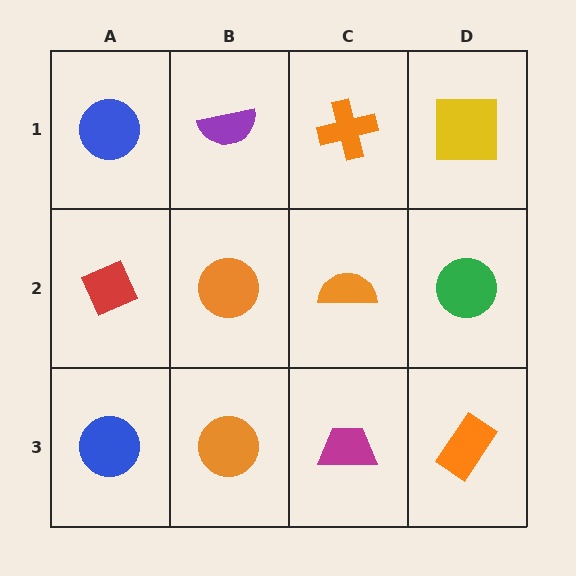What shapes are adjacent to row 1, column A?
A red diamond (row 2, column A), a purple semicircle (row 1, column B).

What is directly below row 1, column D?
A green circle.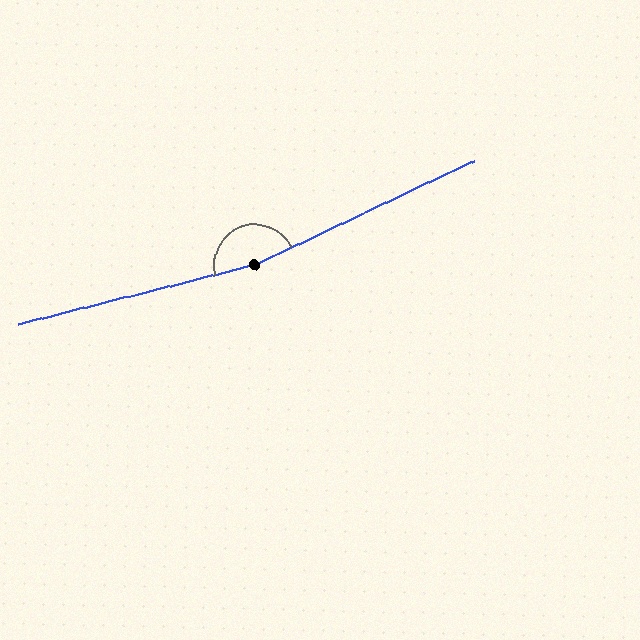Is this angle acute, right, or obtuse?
It is obtuse.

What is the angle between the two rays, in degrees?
Approximately 169 degrees.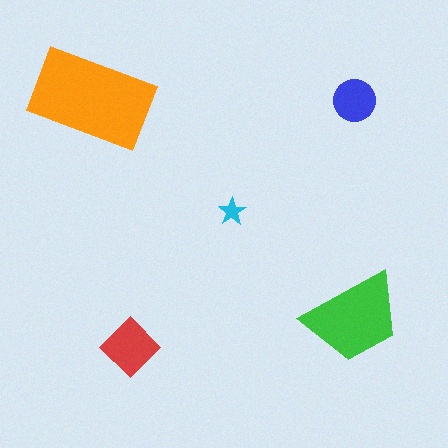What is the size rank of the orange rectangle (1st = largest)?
1st.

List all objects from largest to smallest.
The orange rectangle, the green trapezoid, the red diamond, the blue circle, the cyan star.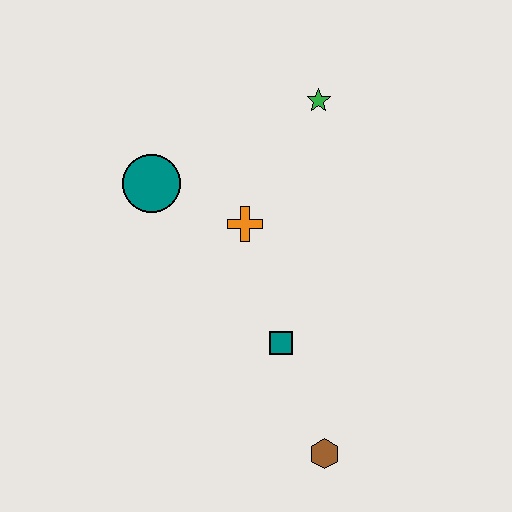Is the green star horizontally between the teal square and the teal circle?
No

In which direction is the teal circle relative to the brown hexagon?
The teal circle is above the brown hexagon.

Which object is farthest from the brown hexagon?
The green star is farthest from the brown hexagon.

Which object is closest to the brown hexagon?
The teal square is closest to the brown hexagon.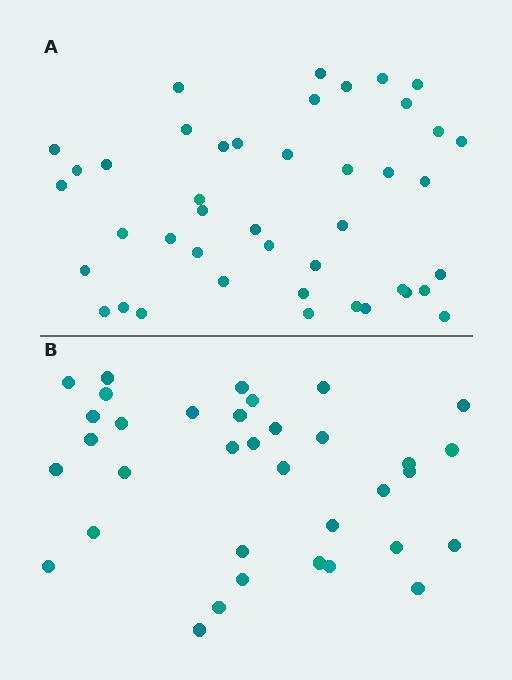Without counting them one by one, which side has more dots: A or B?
Region A (the top region) has more dots.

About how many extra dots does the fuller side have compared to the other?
Region A has roughly 8 or so more dots than region B.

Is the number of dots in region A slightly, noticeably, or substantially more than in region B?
Region A has only slightly more — the two regions are fairly close. The ratio is roughly 1.2 to 1.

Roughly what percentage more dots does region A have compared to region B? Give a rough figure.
About 25% more.